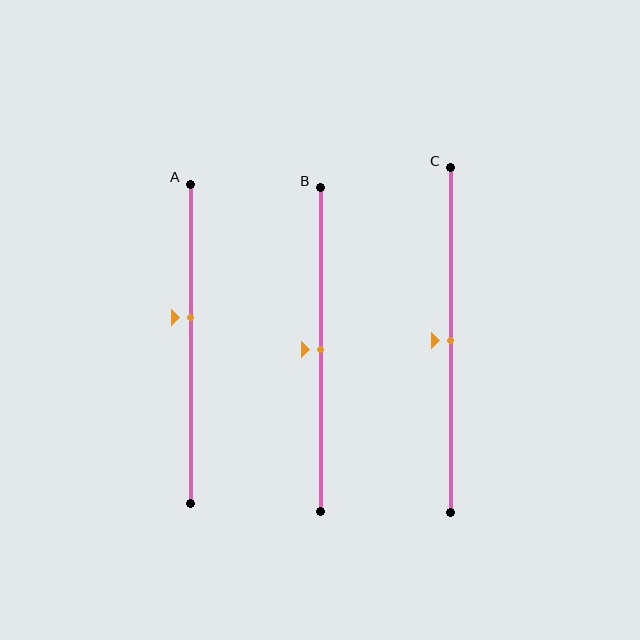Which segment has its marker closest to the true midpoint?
Segment B has its marker closest to the true midpoint.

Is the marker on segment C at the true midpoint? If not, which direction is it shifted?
Yes, the marker on segment C is at the true midpoint.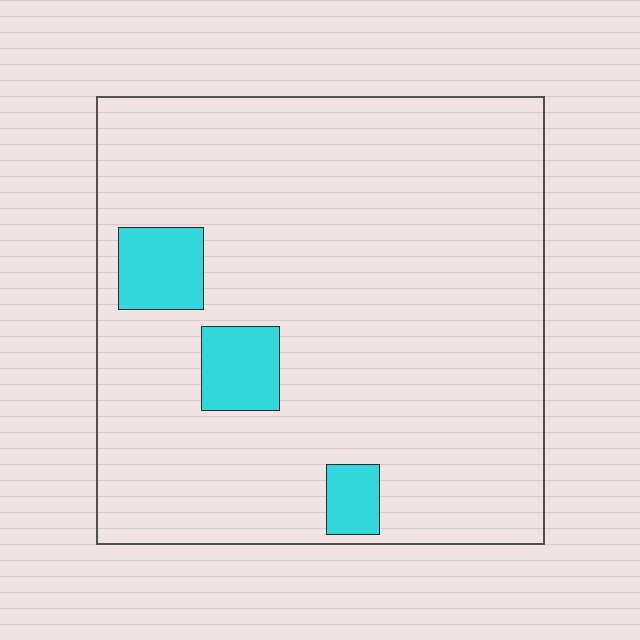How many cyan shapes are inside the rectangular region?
3.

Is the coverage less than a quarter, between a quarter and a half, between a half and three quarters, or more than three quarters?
Less than a quarter.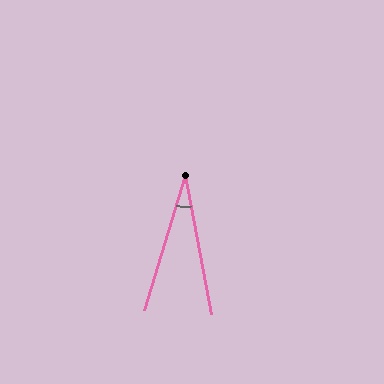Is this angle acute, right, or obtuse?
It is acute.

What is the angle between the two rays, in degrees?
Approximately 27 degrees.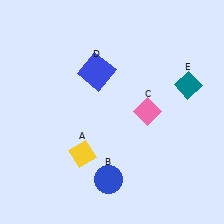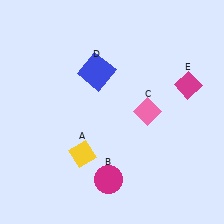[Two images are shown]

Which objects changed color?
B changed from blue to magenta. E changed from teal to magenta.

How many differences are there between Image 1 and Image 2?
There are 2 differences between the two images.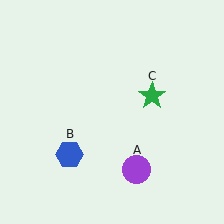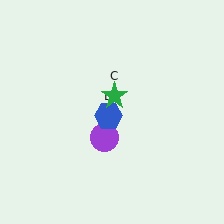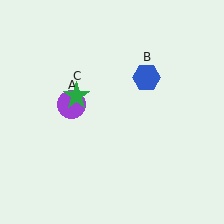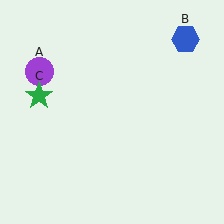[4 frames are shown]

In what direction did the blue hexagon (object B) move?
The blue hexagon (object B) moved up and to the right.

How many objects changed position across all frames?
3 objects changed position: purple circle (object A), blue hexagon (object B), green star (object C).